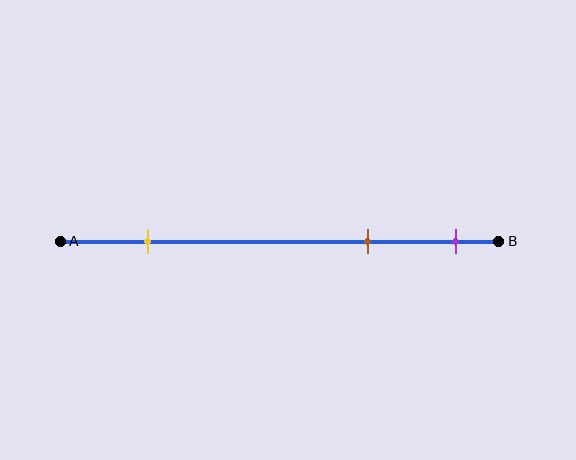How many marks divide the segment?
There are 3 marks dividing the segment.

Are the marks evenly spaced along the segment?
No, the marks are not evenly spaced.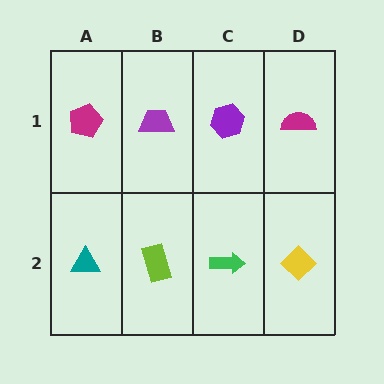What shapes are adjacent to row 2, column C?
A purple hexagon (row 1, column C), a lime rectangle (row 2, column B), a yellow diamond (row 2, column D).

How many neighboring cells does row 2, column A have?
2.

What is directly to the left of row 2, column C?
A lime rectangle.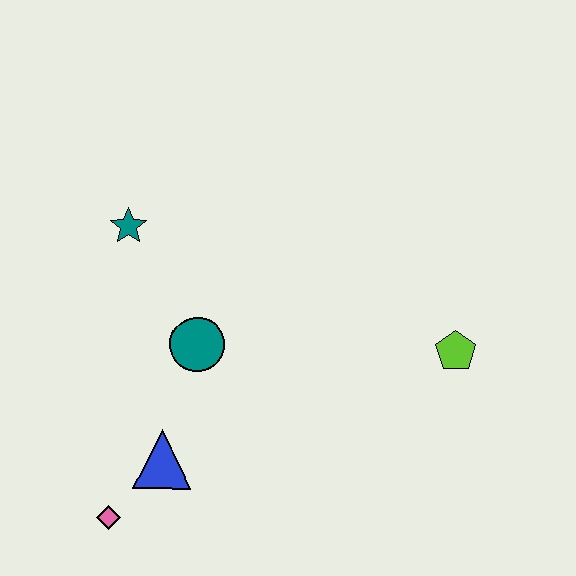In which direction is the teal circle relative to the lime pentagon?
The teal circle is to the left of the lime pentagon.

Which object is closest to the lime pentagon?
The teal circle is closest to the lime pentagon.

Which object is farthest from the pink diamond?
The lime pentagon is farthest from the pink diamond.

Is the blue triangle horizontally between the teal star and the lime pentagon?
Yes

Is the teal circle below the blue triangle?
No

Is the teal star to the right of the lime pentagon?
No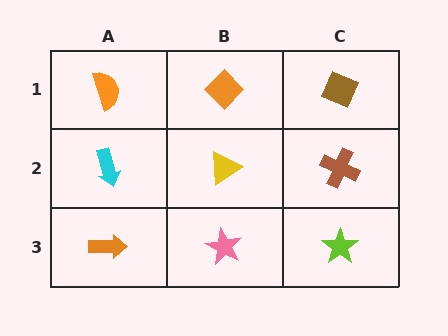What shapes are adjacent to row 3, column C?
A brown cross (row 2, column C), a pink star (row 3, column B).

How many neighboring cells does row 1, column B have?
3.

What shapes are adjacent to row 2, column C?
A brown diamond (row 1, column C), a lime star (row 3, column C), a yellow triangle (row 2, column B).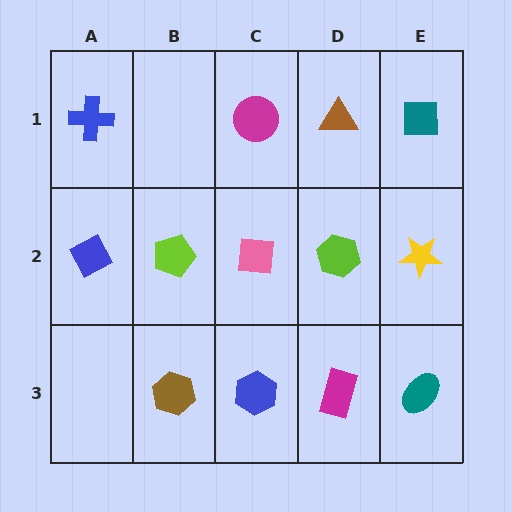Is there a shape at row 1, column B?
No, that cell is empty.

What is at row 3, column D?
A magenta rectangle.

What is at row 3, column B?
A brown hexagon.